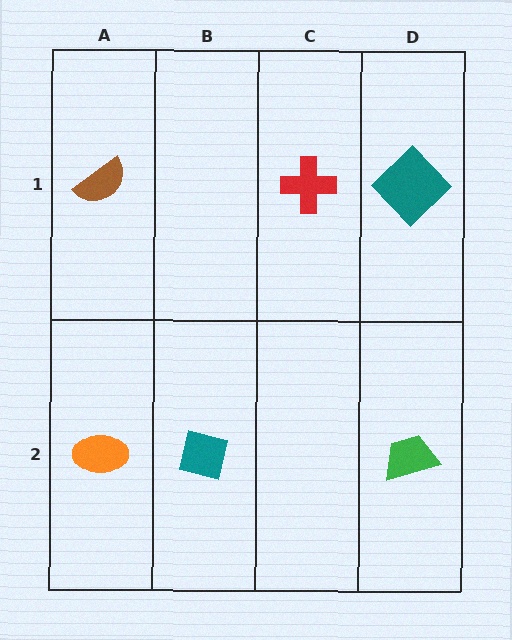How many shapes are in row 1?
3 shapes.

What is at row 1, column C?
A red cross.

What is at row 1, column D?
A teal diamond.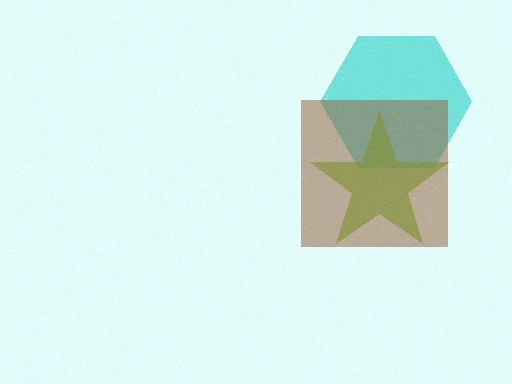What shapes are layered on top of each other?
The layered shapes are: a cyan hexagon, a lime star, a brown square.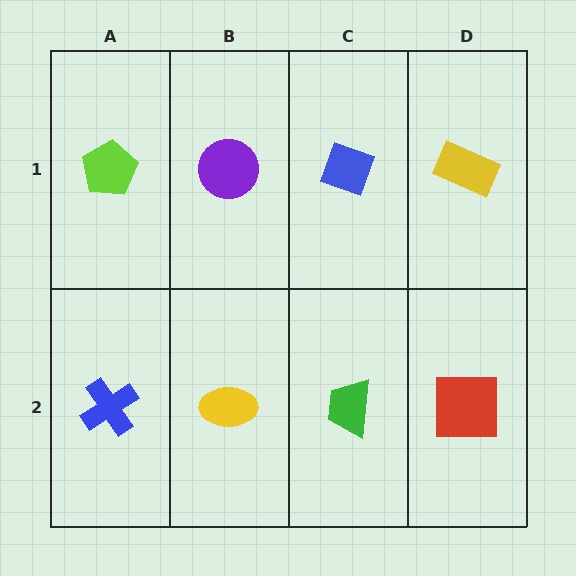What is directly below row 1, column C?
A green trapezoid.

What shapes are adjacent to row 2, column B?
A purple circle (row 1, column B), a blue cross (row 2, column A), a green trapezoid (row 2, column C).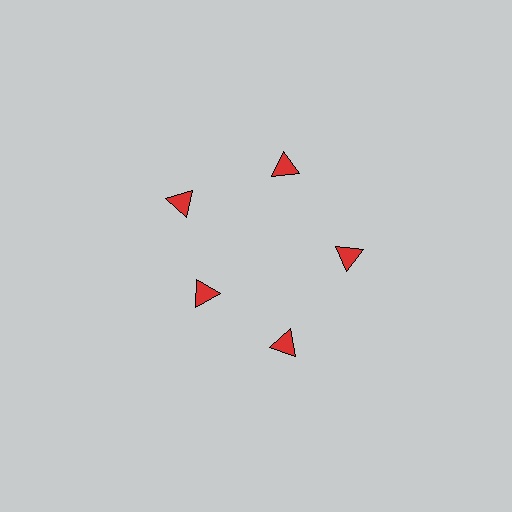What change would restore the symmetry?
The symmetry would be restored by moving it outward, back onto the ring so that all 5 triangles sit at equal angles and equal distance from the center.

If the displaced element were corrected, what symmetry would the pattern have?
It would have 5-fold rotational symmetry — the pattern would map onto itself every 72 degrees.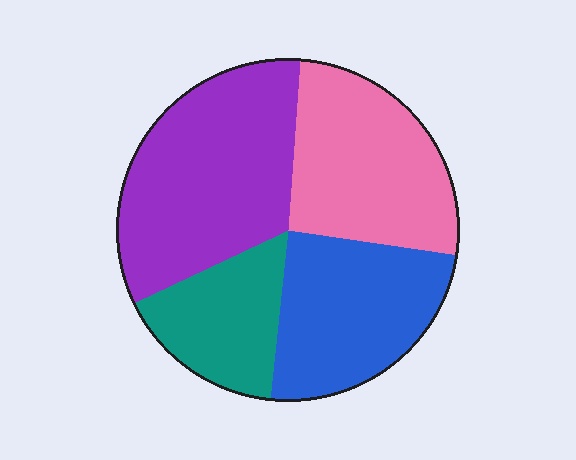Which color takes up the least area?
Teal, at roughly 15%.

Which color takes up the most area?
Purple, at roughly 35%.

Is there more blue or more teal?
Blue.